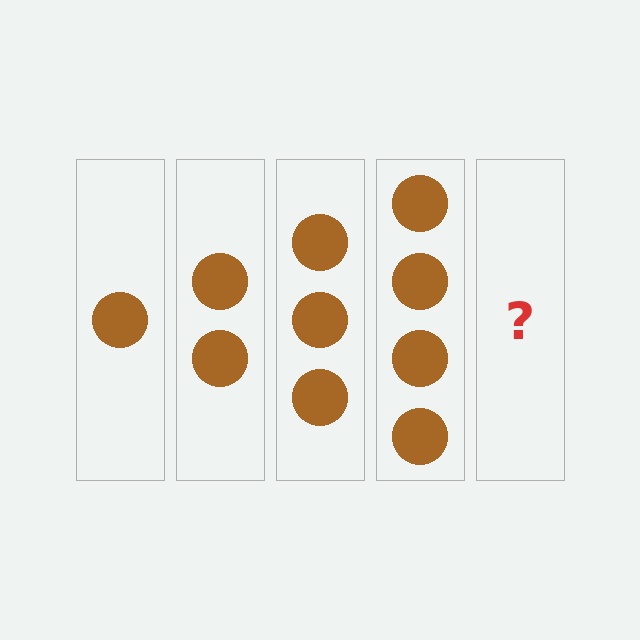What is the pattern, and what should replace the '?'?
The pattern is that each step adds one more circle. The '?' should be 5 circles.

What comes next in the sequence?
The next element should be 5 circles.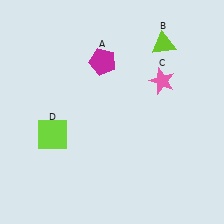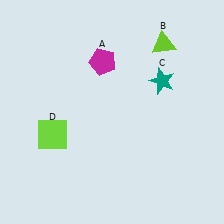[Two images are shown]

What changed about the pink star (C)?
In Image 1, C is pink. In Image 2, it changed to teal.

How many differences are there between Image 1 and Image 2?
There is 1 difference between the two images.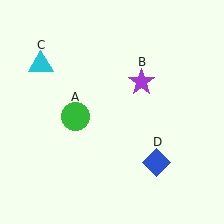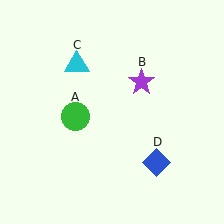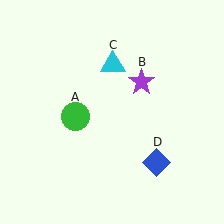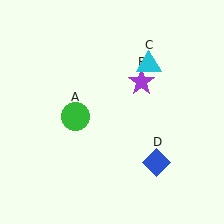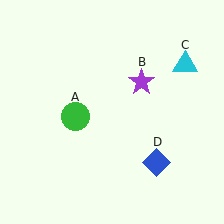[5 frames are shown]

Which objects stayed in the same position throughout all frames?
Green circle (object A) and purple star (object B) and blue diamond (object D) remained stationary.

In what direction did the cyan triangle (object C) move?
The cyan triangle (object C) moved right.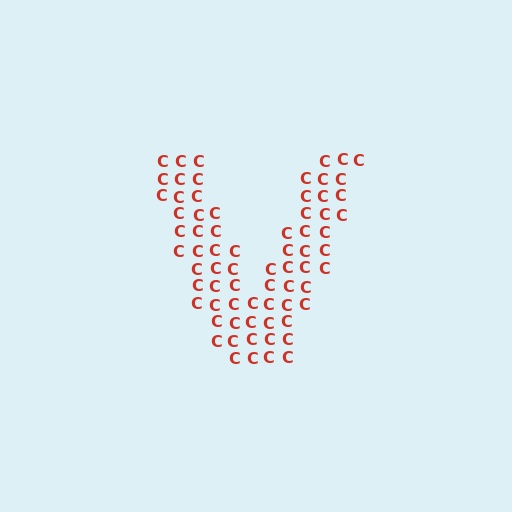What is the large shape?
The large shape is the letter V.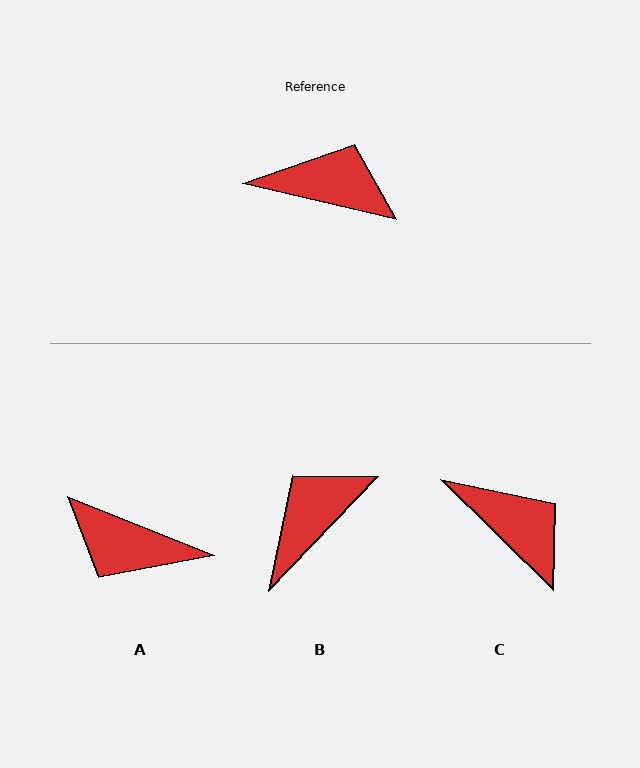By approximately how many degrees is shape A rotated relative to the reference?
Approximately 172 degrees counter-clockwise.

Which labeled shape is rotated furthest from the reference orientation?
A, about 172 degrees away.